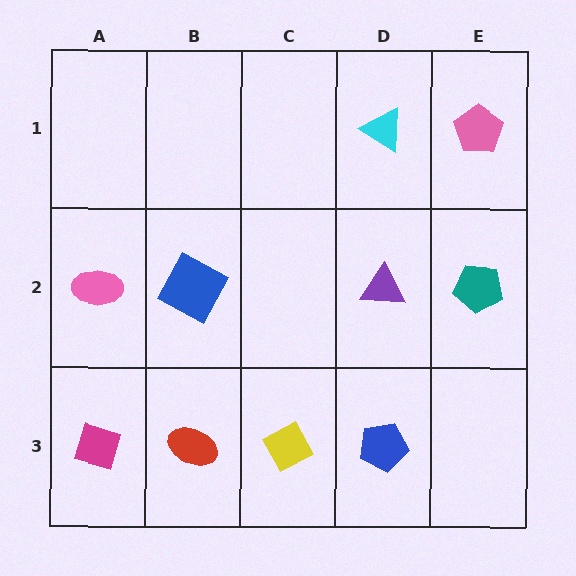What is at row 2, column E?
A teal pentagon.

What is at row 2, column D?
A purple triangle.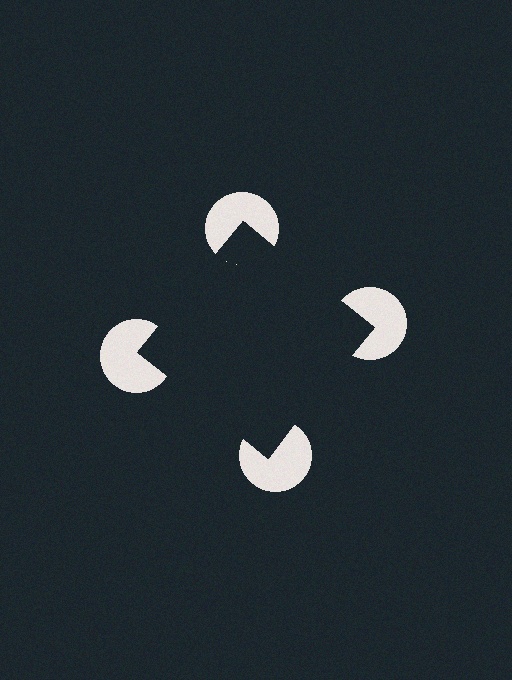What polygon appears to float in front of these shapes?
An illusory square — its edges are inferred from the aligned wedge cuts in the pac-man discs, not physically drawn.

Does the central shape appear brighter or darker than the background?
It typically appears slightly darker than the background, even though no actual brightness change is drawn.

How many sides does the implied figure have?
4 sides.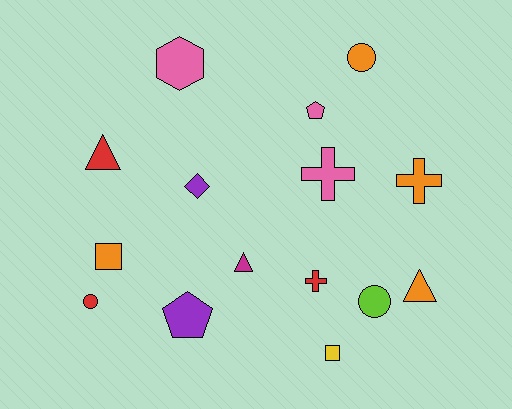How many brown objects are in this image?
There are no brown objects.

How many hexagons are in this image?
There is 1 hexagon.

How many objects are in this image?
There are 15 objects.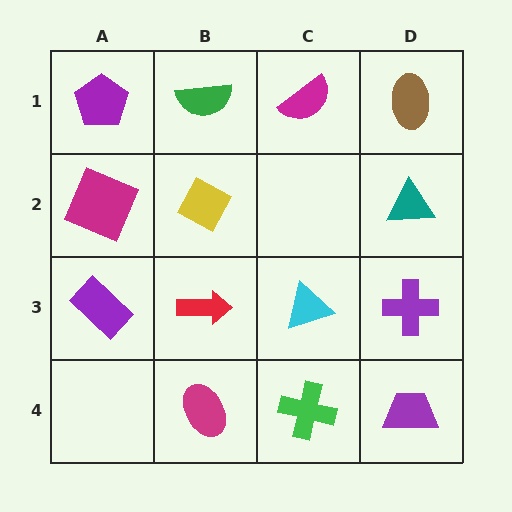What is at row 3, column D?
A purple cross.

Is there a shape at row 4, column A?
No, that cell is empty.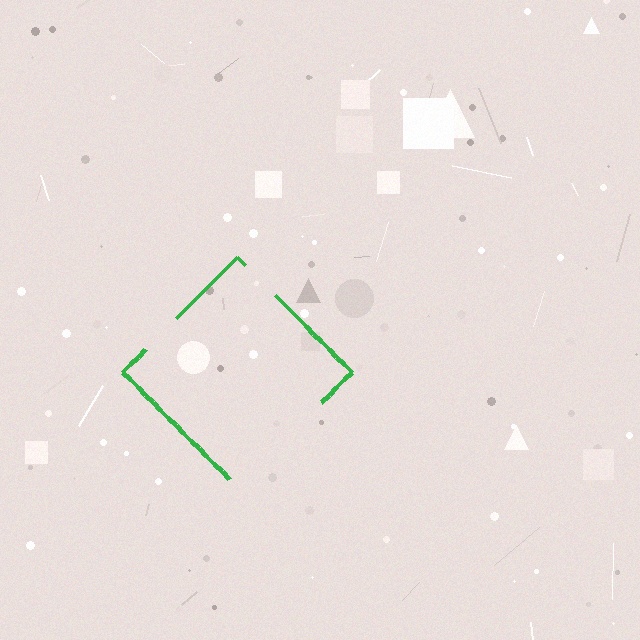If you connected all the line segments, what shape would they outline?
They would outline a diamond.